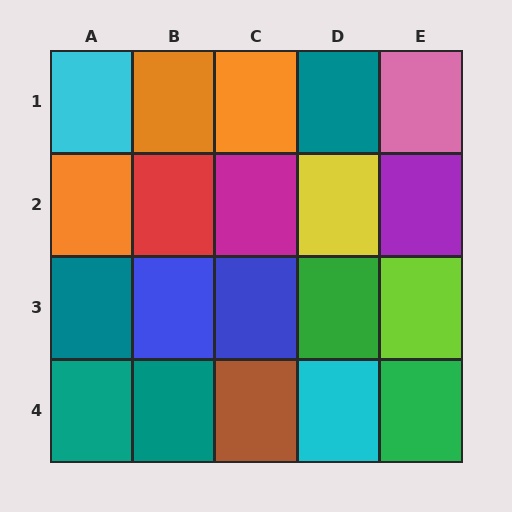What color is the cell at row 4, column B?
Teal.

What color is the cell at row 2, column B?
Red.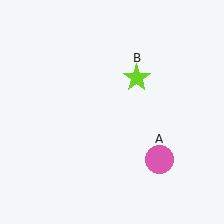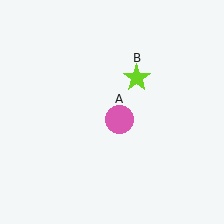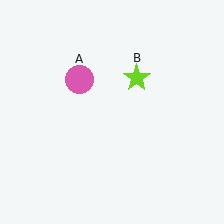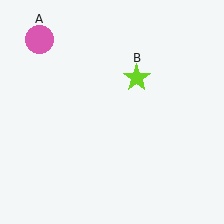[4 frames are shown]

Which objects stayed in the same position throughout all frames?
Lime star (object B) remained stationary.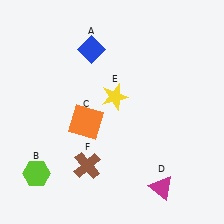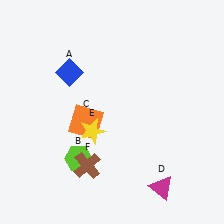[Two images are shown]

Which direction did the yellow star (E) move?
The yellow star (E) moved down.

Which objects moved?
The objects that moved are: the blue diamond (A), the lime hexagon (B), the yellow star (E).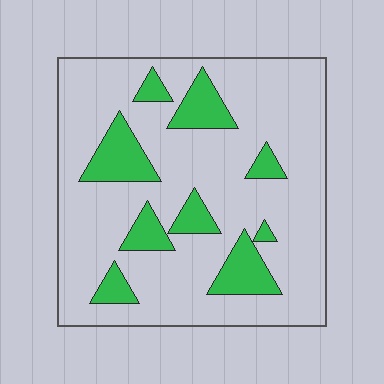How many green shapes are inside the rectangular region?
9.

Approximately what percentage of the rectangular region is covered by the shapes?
Approximately 20%.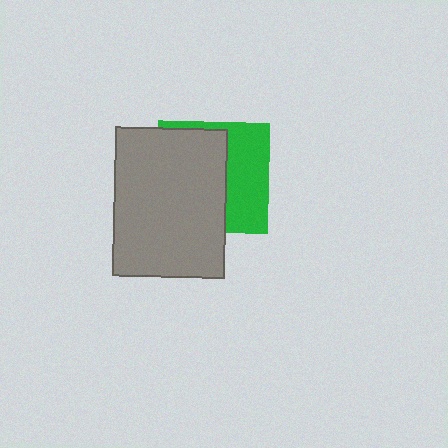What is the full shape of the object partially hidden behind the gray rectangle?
The partially hidden object is a green square.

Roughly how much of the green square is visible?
A small part of it is visible (roughly 42%).